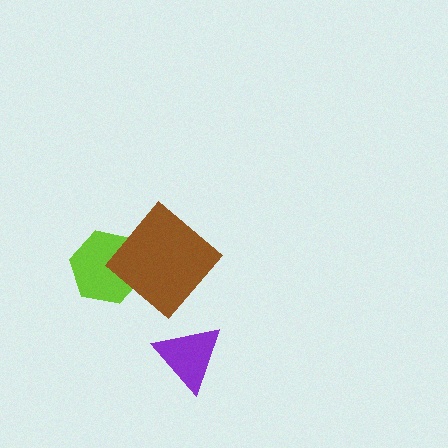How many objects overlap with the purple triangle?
0 objects overlap with the purple triangle.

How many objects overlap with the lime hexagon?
1 object overlaps with the lime hexagon.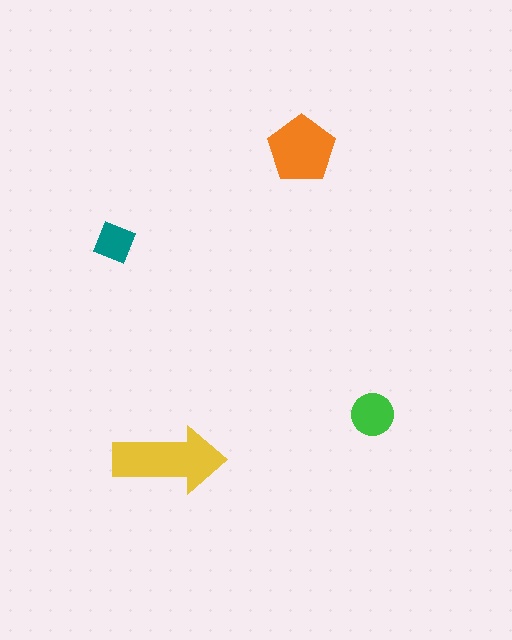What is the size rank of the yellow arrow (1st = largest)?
1st.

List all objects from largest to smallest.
The yellow arrow, the orange pentagon, the green circle, the teal diamond.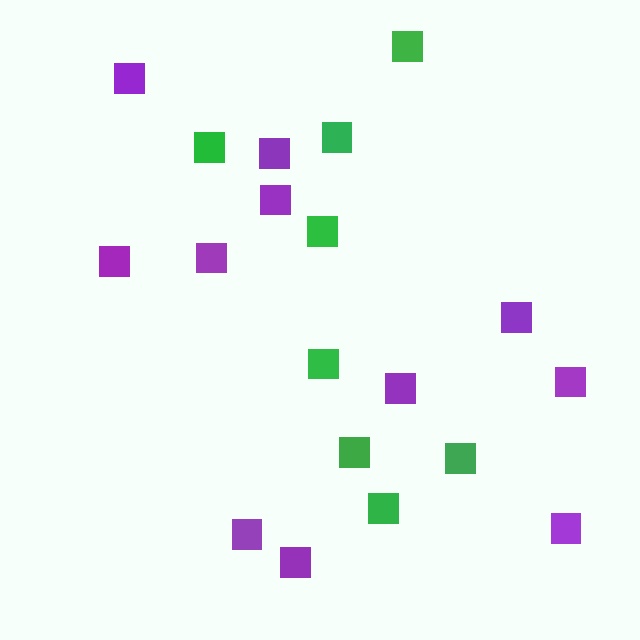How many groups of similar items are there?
There are 2 groups: one group of green squares (8) and one group of purple squares (11).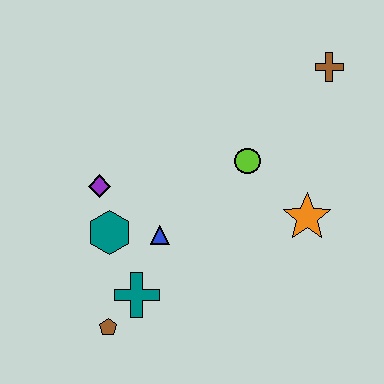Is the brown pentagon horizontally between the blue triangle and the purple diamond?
Yes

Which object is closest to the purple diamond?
The teal hexagon is closest to the purple diamond.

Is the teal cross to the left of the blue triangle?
Yes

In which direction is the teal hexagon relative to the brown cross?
The teal hexagon is to the left of the brown cross.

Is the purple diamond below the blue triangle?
No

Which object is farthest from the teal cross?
The brown cross is farthest from the teal cross.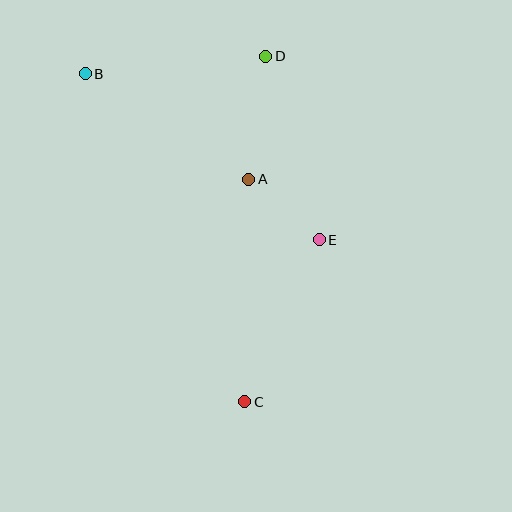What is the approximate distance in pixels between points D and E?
The distance between D and E is approximately 191 pixels.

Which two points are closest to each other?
Points A and E are closest to each other.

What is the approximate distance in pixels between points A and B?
The distance between A and B is approximately 195 pixels.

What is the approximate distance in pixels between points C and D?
The distance between C and D is approximately 346 pixels.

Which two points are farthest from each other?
Points B and C are farthest from each other.